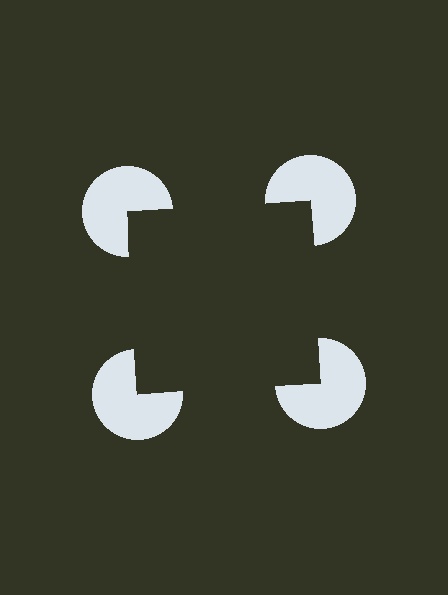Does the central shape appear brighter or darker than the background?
It typically appears slightly darker than the background, even though no actual brightness change is drawn.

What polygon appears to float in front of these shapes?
An illusory square — its edges are inferred from the aligned wedge cuts in the pac-man discs, not physically drawn.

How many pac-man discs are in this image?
There are 4 — one at each vertex of the illusory square.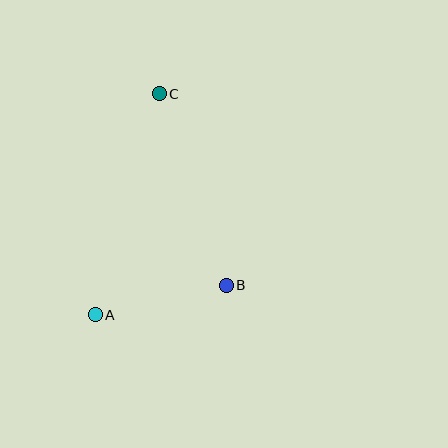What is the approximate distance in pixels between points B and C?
The distance between B and C is approximately 203 pixels.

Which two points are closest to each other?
Points A and B are closest to each other.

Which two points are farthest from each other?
Points A and C are farthest from each other.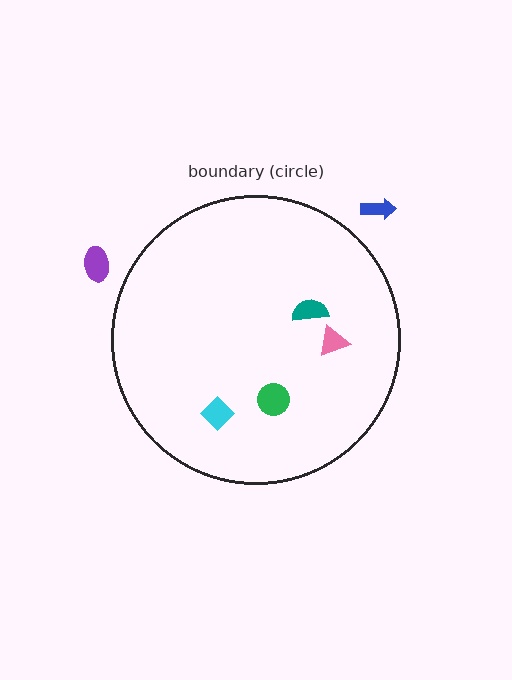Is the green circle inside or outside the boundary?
Inside.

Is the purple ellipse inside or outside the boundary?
Outside.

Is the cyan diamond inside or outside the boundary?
Inside.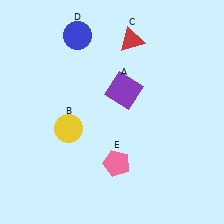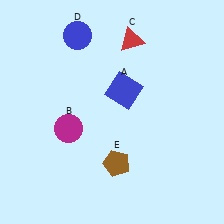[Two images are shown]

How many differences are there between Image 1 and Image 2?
There are 3 differences between the two images.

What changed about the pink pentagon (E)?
In Image 1, E is pink. In Image 2, it changed to brown.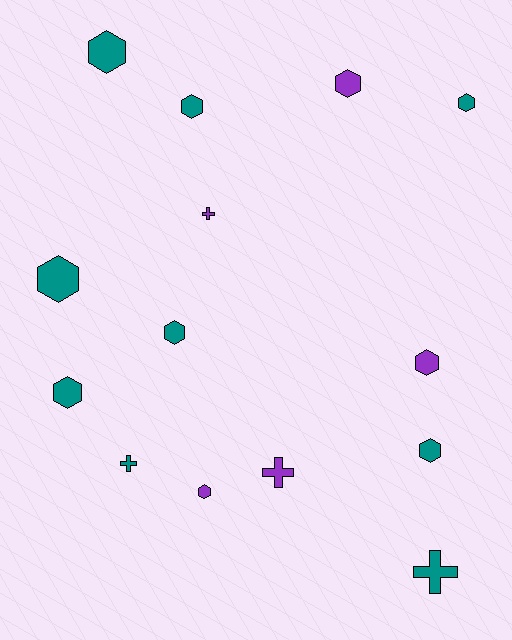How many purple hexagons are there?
There are 3 purple hexagons.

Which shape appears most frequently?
Hexagon, with 10 objects.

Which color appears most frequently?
Teal, with 9 objects.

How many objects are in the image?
There are 14 objects.